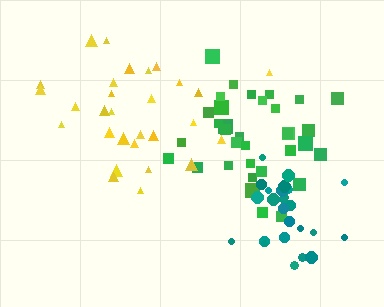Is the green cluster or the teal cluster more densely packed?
Teal.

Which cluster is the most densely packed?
Teal.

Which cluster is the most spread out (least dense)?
Yellow.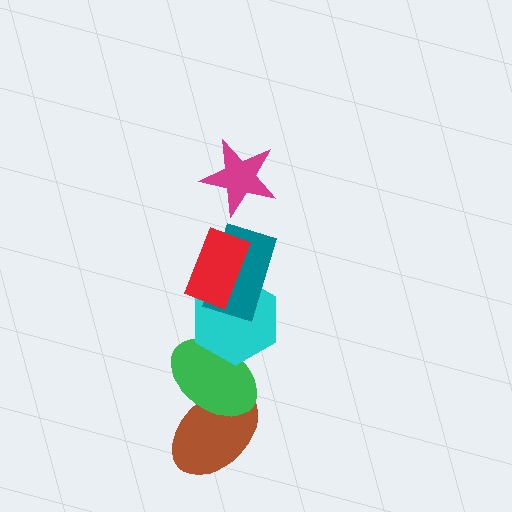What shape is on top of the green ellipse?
The cyan hexagon is on top of the green ellipse.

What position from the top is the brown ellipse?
The brown ellipse is 6th from the top.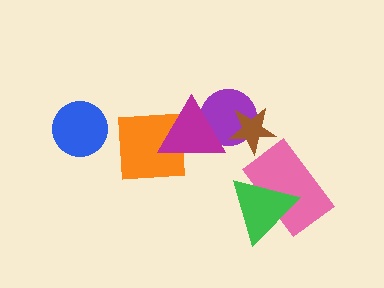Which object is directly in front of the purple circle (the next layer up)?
The brown star is directly in front of the purple circle.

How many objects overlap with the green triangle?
1 object overlaps with the green triangle.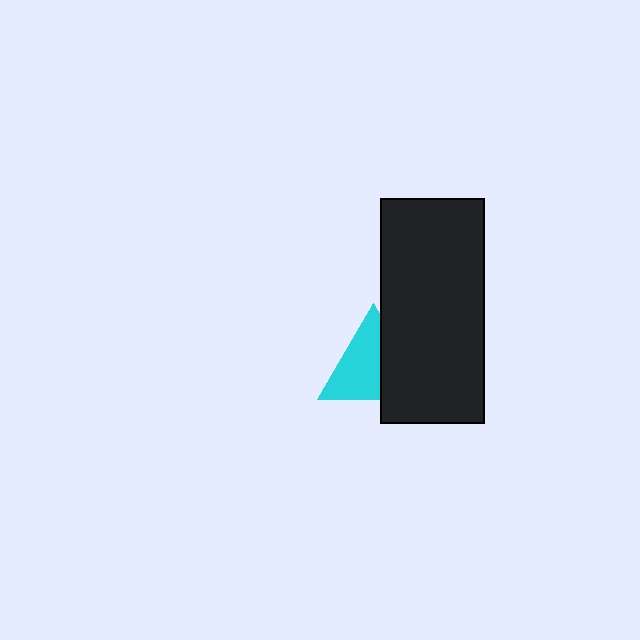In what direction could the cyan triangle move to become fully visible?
The cyan triangle could move left. That would shift it out from behind the black rectangle entirely.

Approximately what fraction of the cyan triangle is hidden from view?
Roughly 39% of the cyan triangle is hidden behind the black rectangle.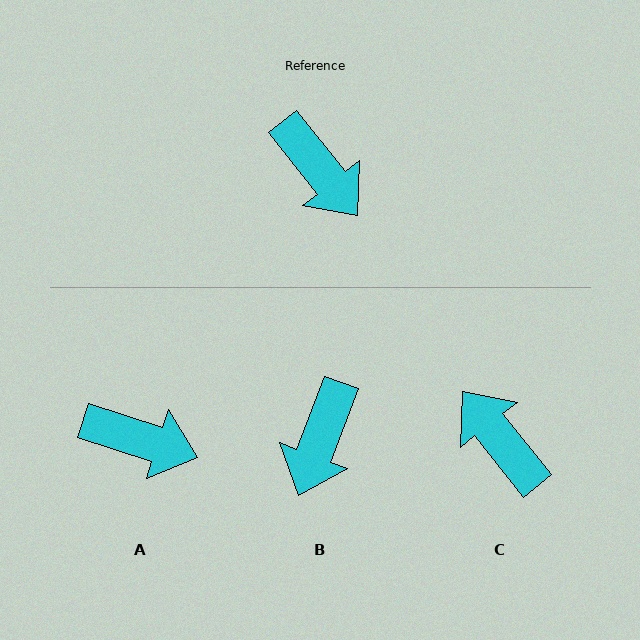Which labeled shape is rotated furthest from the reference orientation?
C, about 180 degrees away.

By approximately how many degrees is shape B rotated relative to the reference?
Approximately 59 degrees clockwise.